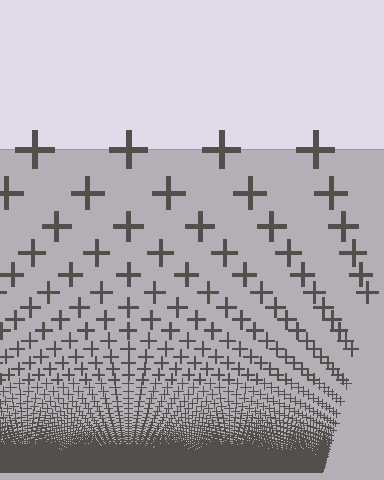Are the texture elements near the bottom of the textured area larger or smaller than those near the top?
Smaller. The gradient is inverted — elements near the bottom are smaller and denser.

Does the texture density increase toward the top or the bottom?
Density increases toward the bottom.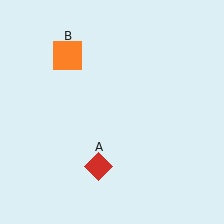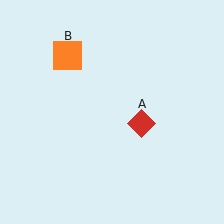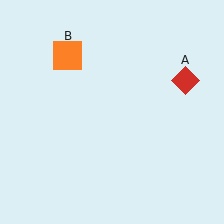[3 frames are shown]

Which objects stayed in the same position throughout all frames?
Orange square (object B) remained stationary.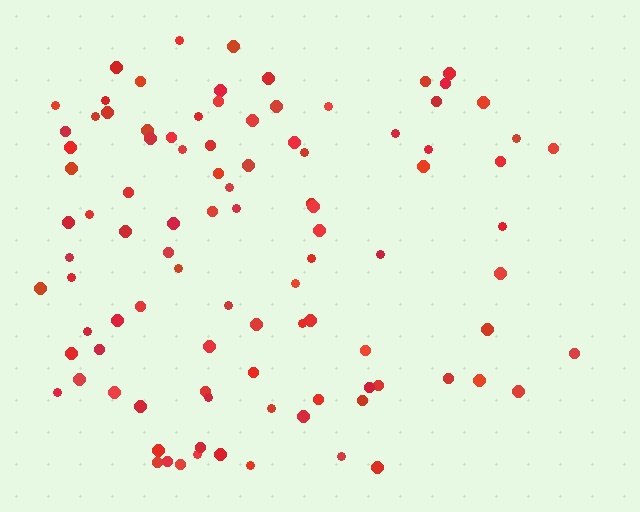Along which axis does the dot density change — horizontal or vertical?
Horizontal.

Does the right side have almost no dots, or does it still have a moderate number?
Still a moderate number, just noticeably fewer than the left.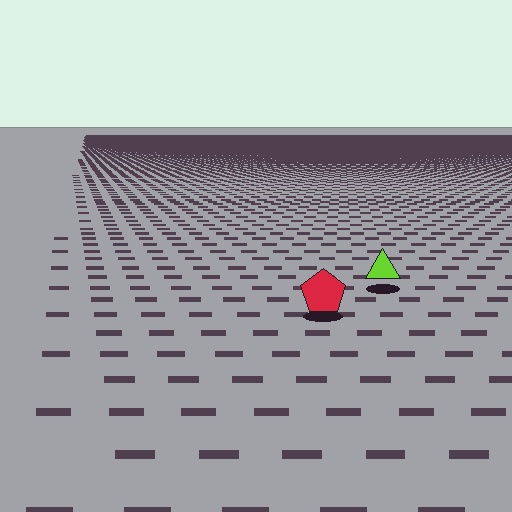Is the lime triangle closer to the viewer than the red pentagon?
No. The red pentagon is closer — you can tell from the texture gradient: the ground texture is coarser near it.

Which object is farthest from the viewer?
The lime triangle is farthest from the viewer. It appears smaller and the ground texture around it is denser.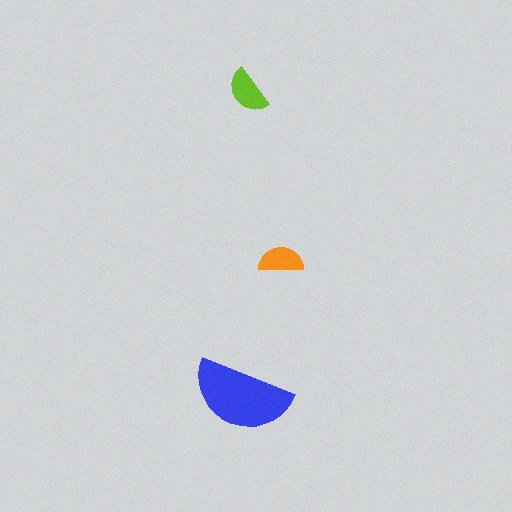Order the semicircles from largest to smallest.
the blue one, the lime one, the orange one.